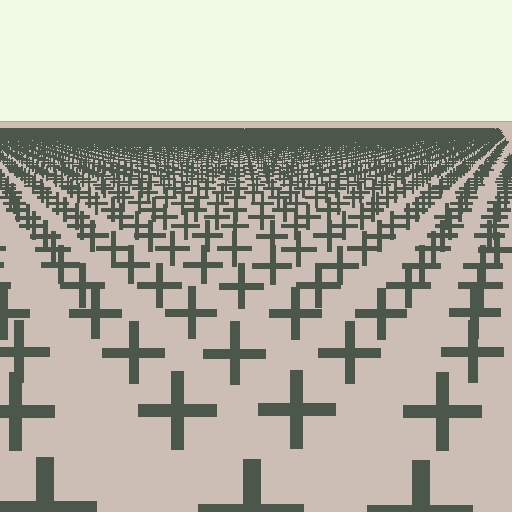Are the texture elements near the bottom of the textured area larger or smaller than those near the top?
Larger. Near the bottom, elements are closer to the viewer and appear at a bigger on-screen size.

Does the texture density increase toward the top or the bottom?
Density increases toward the top.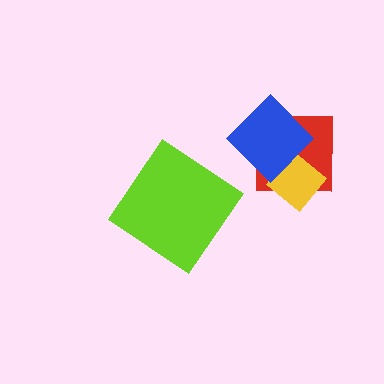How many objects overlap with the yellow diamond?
2 objects overlap with the yellow diamond.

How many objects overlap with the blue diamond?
2 objects overlap with the blue diamond.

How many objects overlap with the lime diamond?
0 objects overlap with the lime diamond.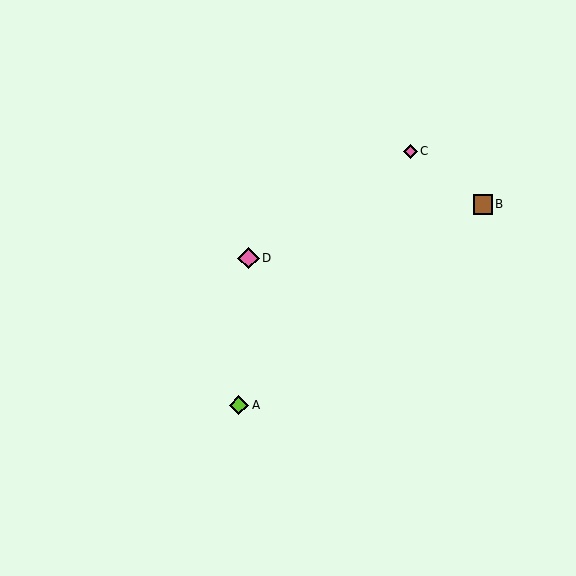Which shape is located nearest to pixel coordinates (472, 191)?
The brown square (labeled B) at (483, 204) is nearest to that location.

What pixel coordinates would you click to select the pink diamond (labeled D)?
Click at (248, 258) to select the pink diamond D.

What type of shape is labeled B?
Shape B is a brown square.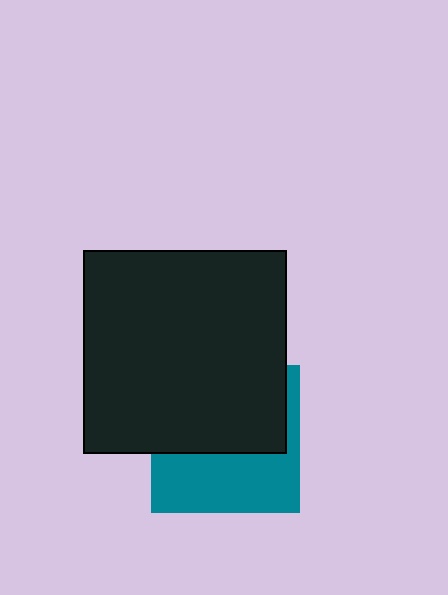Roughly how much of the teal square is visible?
About half of it is visible (roughly 45%).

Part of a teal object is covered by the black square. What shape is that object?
It is a square.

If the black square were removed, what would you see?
You would see the complete teal square.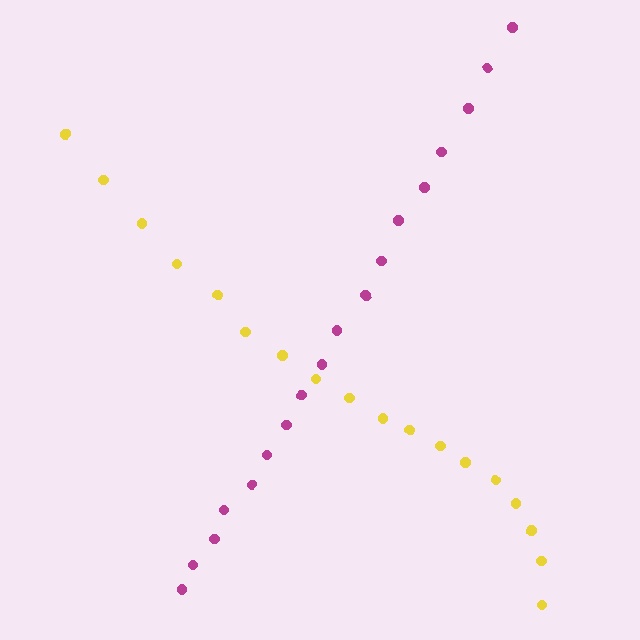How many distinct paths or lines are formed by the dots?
There are 2 distinct paths.